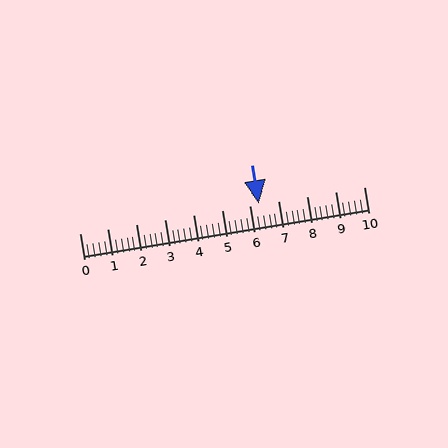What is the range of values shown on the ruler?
The ruler shows values from 0 to 10.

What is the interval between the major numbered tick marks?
The major tick marks are spaced 1 units apart.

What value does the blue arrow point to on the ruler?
The blue arrow points to approximately 6.3.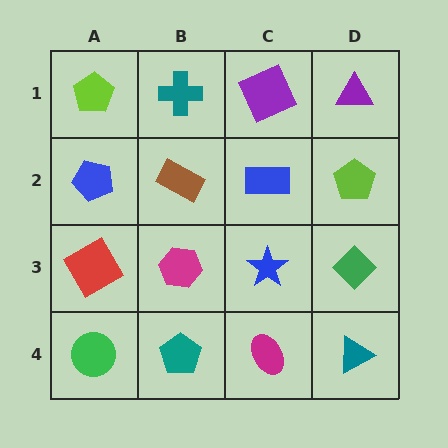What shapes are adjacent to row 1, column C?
A blue rectangle (row 2, column C), a teal cross (row 1, column B), a purple triangle (row 1, column D).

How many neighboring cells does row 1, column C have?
3.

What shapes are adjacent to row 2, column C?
A purple square (row 1, column C), a blue star (row 3, column C), a brown rectangle (row 2, column B), a lime pentagon (row 2, column D).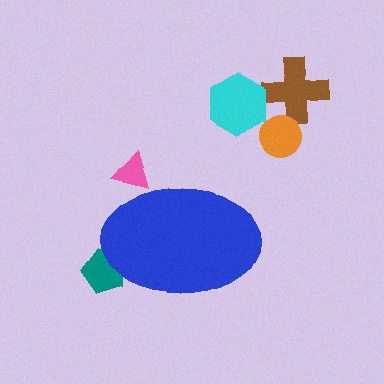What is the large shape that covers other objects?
A blue ellipse.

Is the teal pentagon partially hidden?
Yes, the teal pentagon is partially hidden behind the blue ellipse.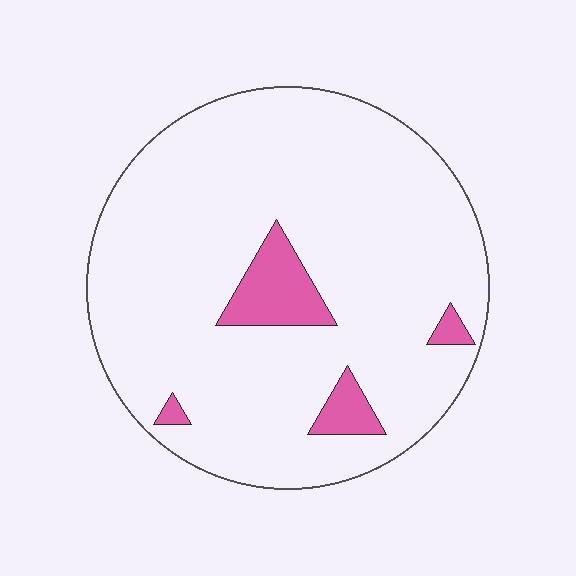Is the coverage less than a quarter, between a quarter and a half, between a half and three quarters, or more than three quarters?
Less than a quarter.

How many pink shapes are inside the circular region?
4.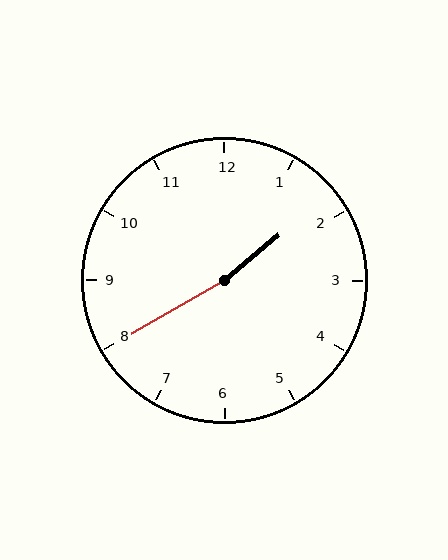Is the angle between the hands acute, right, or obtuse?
It is obtuse.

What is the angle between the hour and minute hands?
Approximately 170 degrees.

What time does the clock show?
1:40.